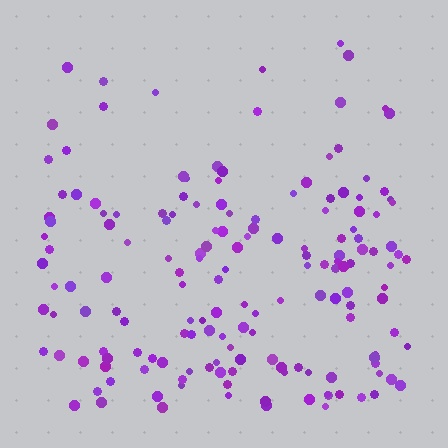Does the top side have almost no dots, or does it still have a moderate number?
Still a moderate number, just noticeably fewer than the bottom.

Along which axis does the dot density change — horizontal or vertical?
Vertical.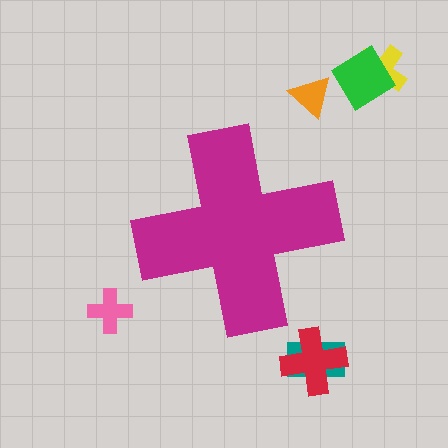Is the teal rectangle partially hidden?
No, the teal rectangle is fully visible.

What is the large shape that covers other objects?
A magenta cross.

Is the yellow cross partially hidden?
No, the yellow cross is fully visible.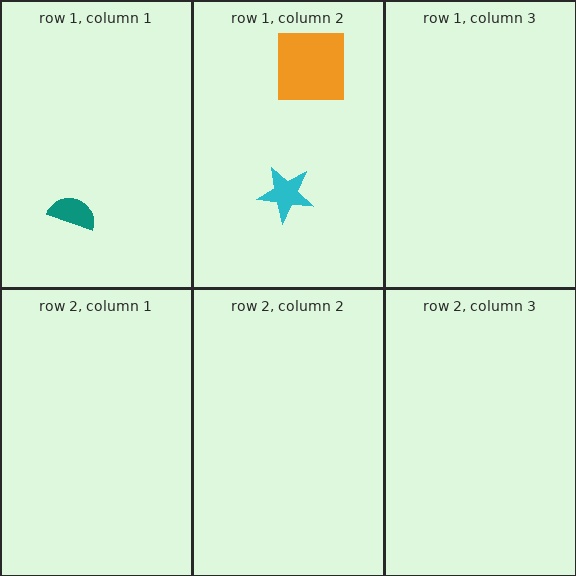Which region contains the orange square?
The row 1, column 2 region.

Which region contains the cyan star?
The row 1, column 2 region.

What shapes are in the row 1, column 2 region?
The cyan star, the orange square.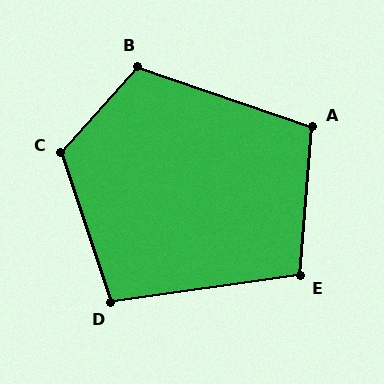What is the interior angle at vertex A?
Approximately 105 degrees (obtuse).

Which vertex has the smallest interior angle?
D, at approximately 100 degrees.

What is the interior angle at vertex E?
Approximately 103 degrees (obtuse).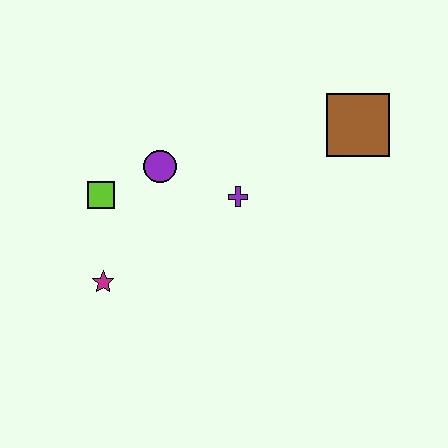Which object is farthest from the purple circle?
The brown square is farthest from the purple circle.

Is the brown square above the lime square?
Yes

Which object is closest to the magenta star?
The lime square is closest to the magenta star.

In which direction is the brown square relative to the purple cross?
The brown square is to the right of the purple cross.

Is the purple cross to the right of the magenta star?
Yes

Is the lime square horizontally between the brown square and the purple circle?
No